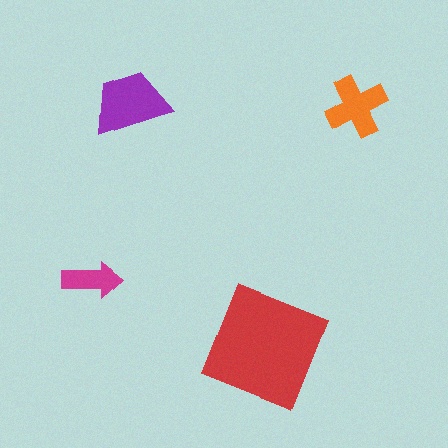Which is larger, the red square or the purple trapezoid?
The red square.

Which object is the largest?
The red square.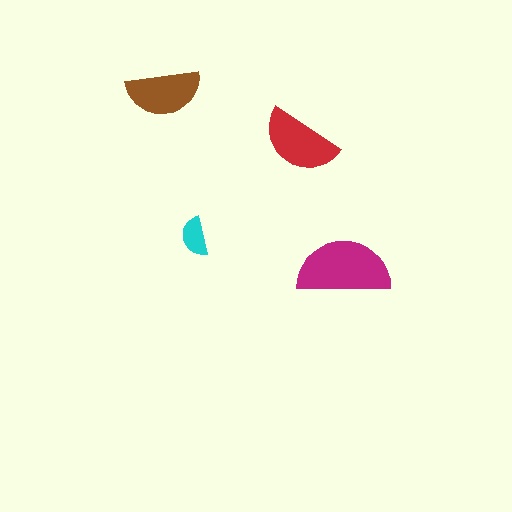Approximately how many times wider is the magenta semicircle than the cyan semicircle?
About 2.5 times wider.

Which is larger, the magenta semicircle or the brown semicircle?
The magenta one.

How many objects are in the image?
There are 4 objects in the image.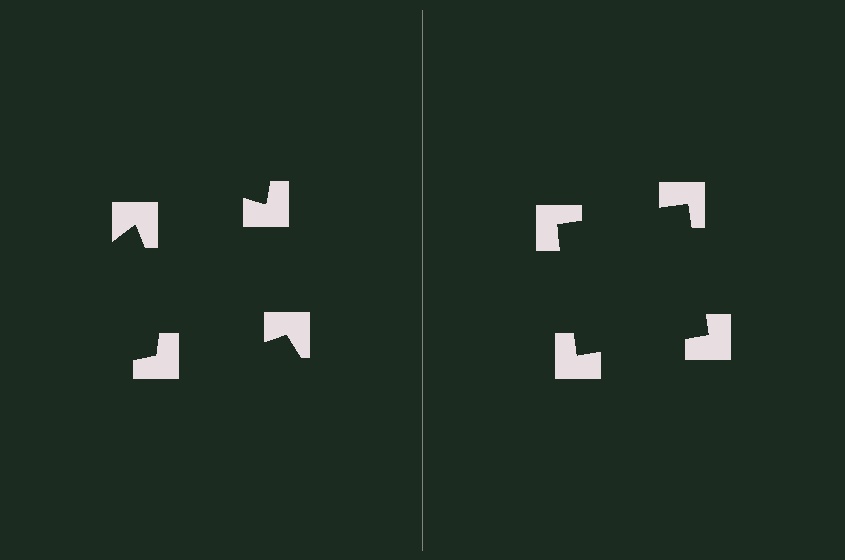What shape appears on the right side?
An illusory square.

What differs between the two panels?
The notched squares are positioned identically on both sides; only the wedge orientations differ. On the right they align to a square; on the left they are misaligned.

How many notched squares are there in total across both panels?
8 — 4 on each side.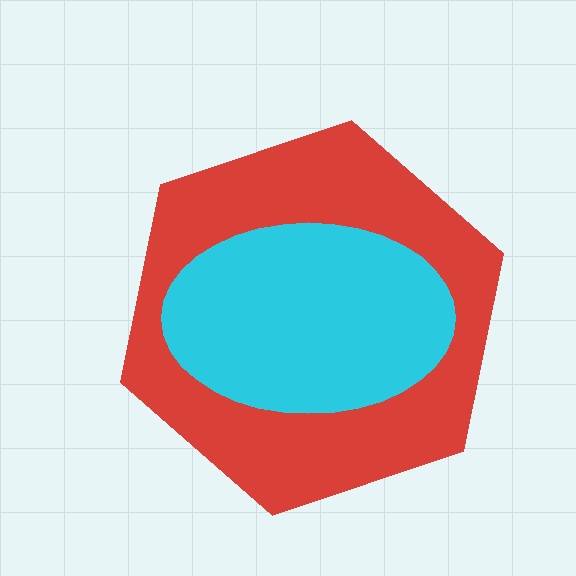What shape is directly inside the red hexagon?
The cyan ellipse.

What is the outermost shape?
The red hexagon.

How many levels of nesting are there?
2.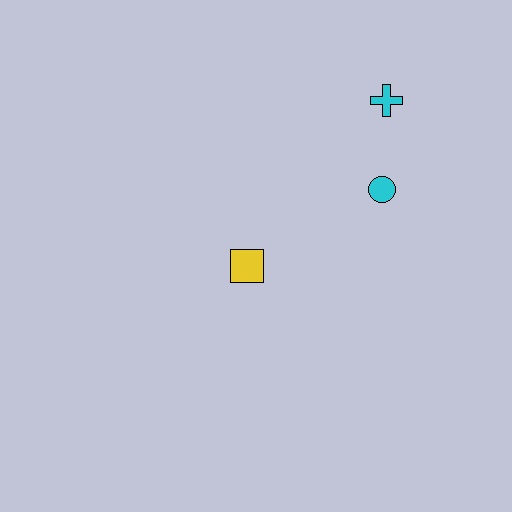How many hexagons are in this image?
There are no hexagons.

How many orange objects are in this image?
There are no orange objects.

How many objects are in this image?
There are 3 objects.